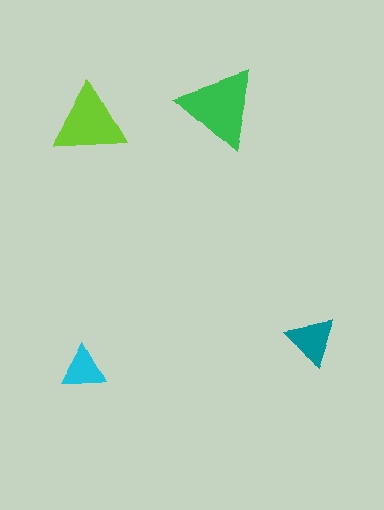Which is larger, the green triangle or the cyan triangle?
The green one.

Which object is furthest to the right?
The teal triangle is rightmost.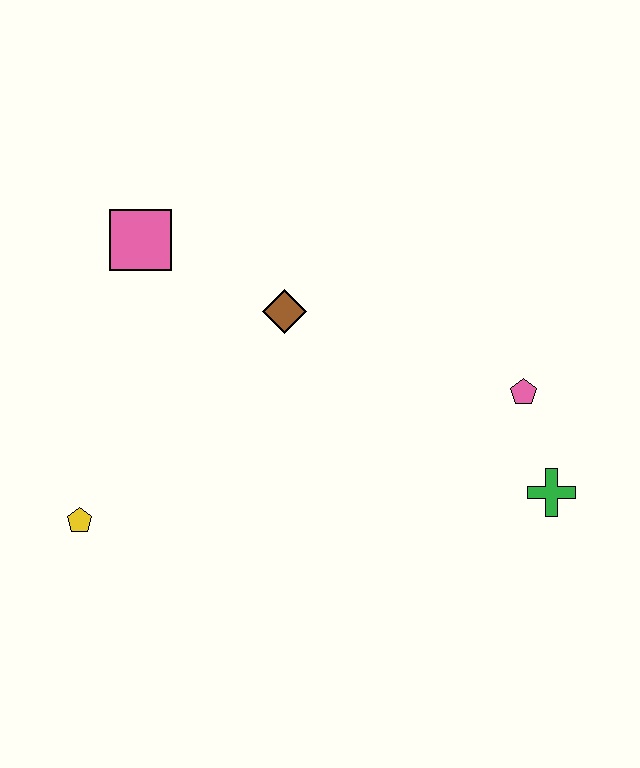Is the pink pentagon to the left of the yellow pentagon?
No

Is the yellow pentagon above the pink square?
No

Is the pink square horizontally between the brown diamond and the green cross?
No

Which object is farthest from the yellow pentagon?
The green cross is farthest from the yellow pentagon.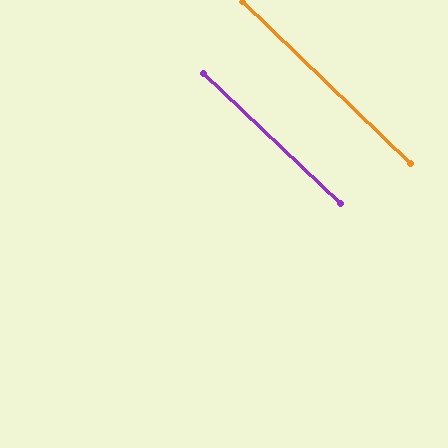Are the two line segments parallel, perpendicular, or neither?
Parallel — their directions differ by only 0.4°.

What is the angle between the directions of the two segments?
Approximately 0 degrees.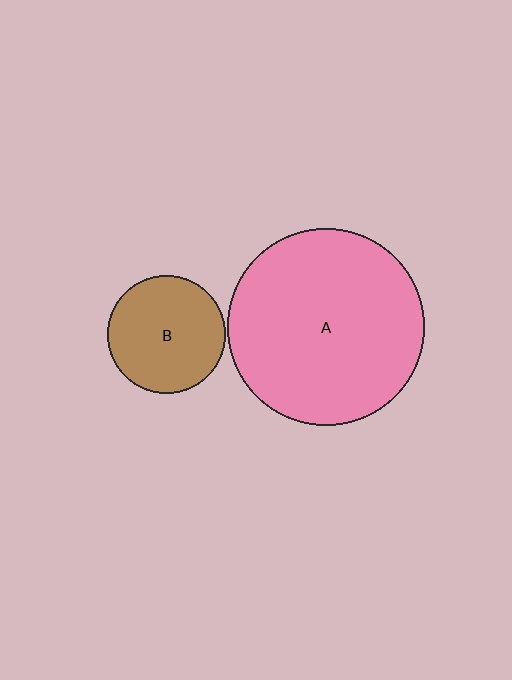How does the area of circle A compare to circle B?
Approximately 2.8 times.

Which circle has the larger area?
Circle A (pink).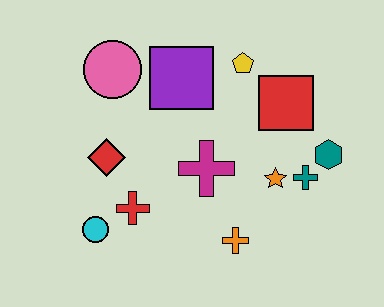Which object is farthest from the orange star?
The pink circle is farthest from the orange star.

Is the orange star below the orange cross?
No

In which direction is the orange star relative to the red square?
The orange star is below the red square.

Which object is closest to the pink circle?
The purple square is closest to the pink circle.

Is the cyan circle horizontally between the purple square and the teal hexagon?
No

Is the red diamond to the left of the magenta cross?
Yes